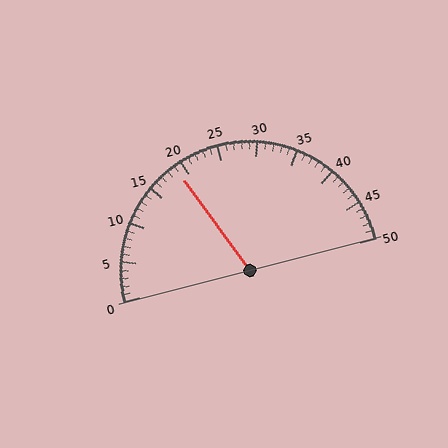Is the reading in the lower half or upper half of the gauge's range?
The reading is in the lower half of the range (0 to 50).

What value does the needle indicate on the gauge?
The needle indicates approximately 19.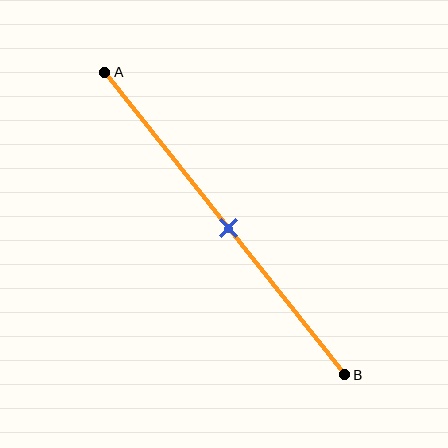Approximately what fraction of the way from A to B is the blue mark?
The blue mark is approximately 50% of the way from A to B.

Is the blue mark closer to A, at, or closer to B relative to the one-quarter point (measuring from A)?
The blue mark is closer to point B than the one-quarter point of segment AB.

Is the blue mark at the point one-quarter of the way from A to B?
No, the mark is at about 50% from A, not at the 25% one-quarter point.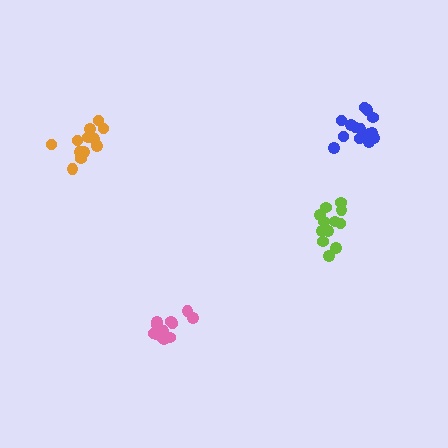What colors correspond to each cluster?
The clusters are colored: lime, blue, orange, pink.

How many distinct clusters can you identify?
There are 4 distinct clusters.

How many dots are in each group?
Group 1: 12 dots, Group 2: 15 dots, Group 3: 12 dots, Group 4: 12 dots (51 total).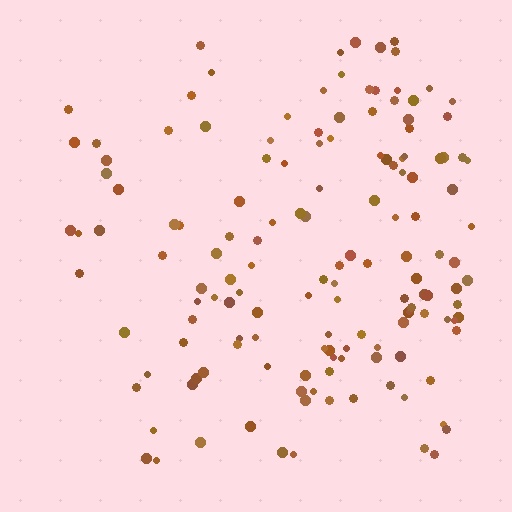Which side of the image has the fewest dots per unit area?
The left.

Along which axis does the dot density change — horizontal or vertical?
Horizontal.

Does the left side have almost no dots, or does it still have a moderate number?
Still a moderate number, just noticeably fewer than the right.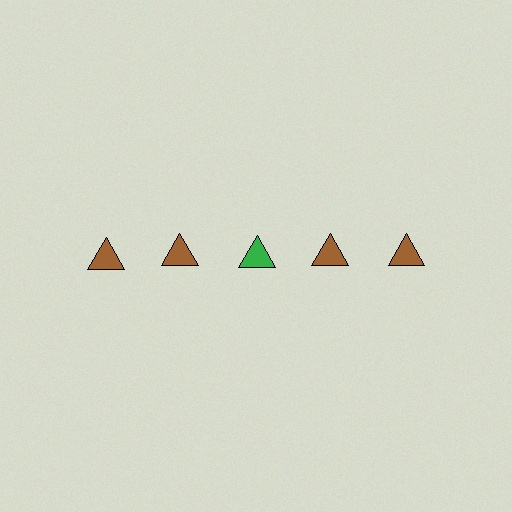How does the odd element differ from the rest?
It has a different color: green instead of brown.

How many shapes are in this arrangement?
There are 5 shapes arranged in a grid pattern.